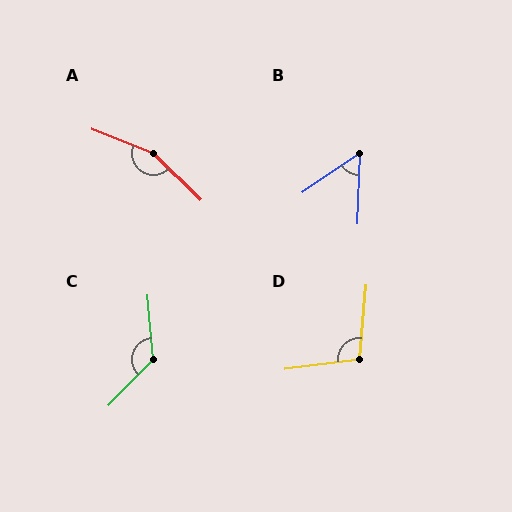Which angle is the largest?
A, at approximately 158 degrees.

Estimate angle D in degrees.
Approximately 102 degrees.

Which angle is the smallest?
B, at approximately 53 degrees.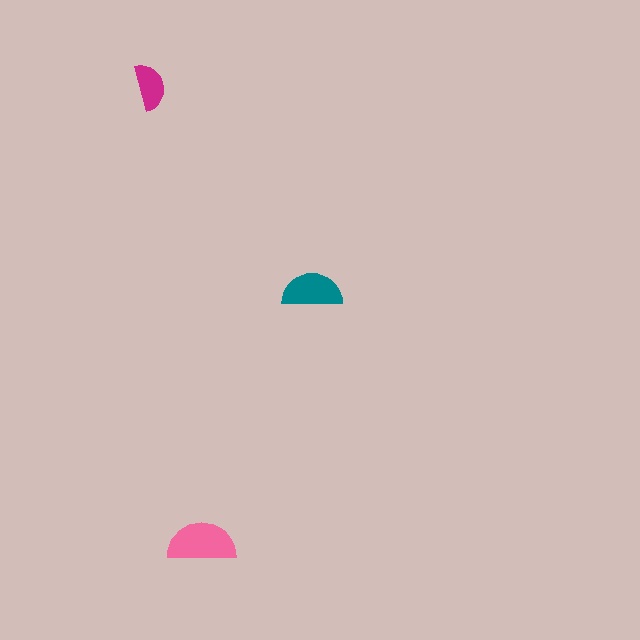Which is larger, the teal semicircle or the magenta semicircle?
The teal one.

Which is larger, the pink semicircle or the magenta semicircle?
The pink one.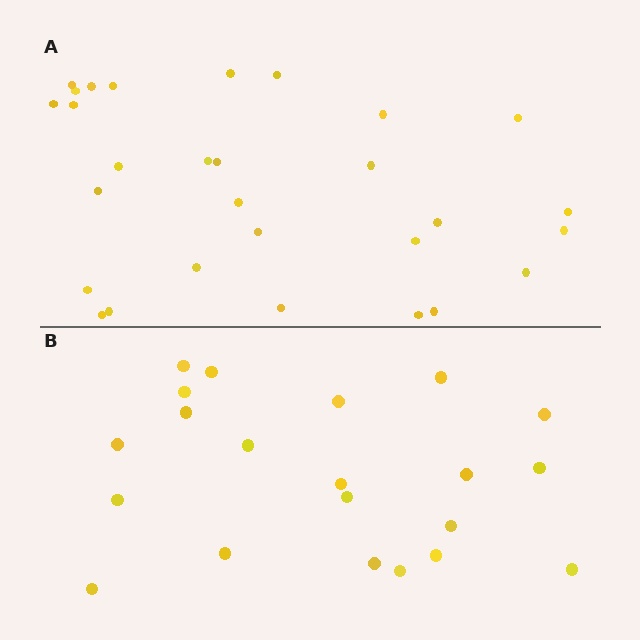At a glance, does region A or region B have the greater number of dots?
Region A (the top region) has more dots.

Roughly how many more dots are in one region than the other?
Region A has roughly 8 or so more dots than region B.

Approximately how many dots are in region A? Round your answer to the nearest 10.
About 30 dots. (The exact count is 29, which rounds to 30.)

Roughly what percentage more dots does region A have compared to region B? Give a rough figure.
About 40% more.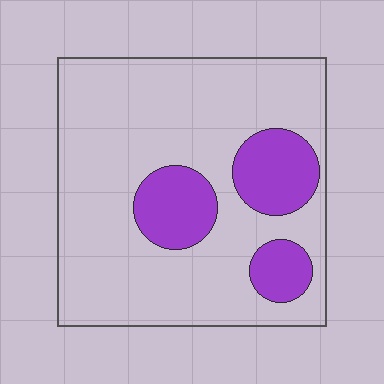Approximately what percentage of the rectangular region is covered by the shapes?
Approximately 20%.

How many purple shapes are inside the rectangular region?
3.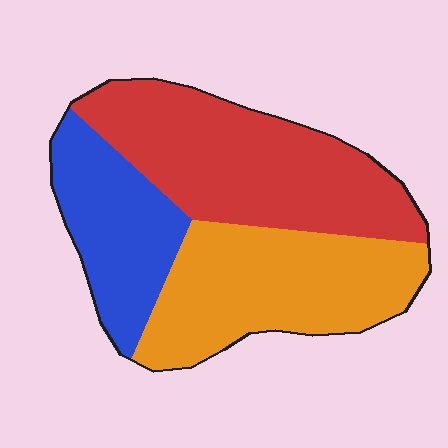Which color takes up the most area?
Red, at roughly 40%.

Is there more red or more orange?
Red.